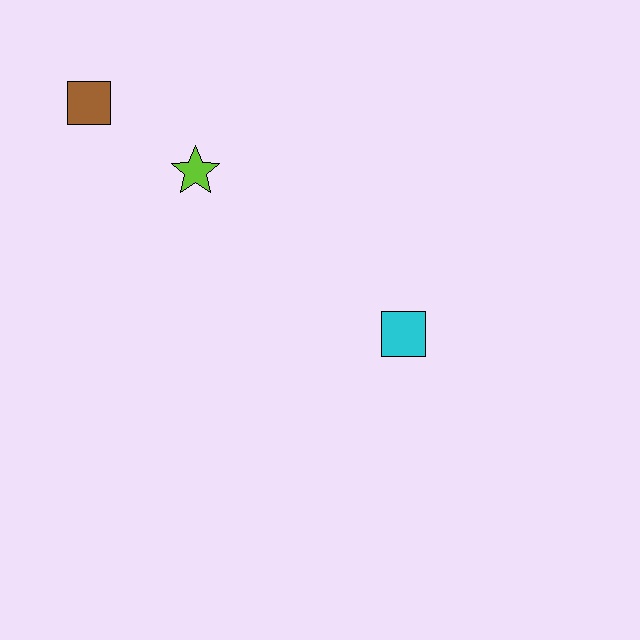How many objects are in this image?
There are 3 objects.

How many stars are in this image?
There is 1 star.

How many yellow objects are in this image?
There are no yellow objects.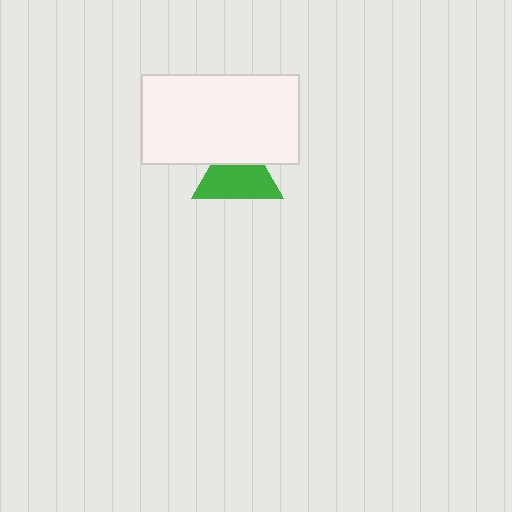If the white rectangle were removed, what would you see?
You would see the complete green triangle.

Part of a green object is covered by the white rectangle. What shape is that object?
It is a triangle.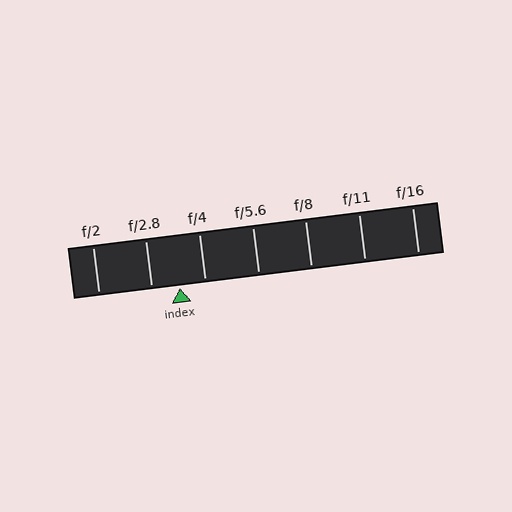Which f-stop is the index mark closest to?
The index mark is closest to f/4.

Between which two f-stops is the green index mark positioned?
The index mark is between f/2.8 and f/4.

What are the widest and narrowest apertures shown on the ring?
The widest aperture shown is f/2 and the narrowest is f/16.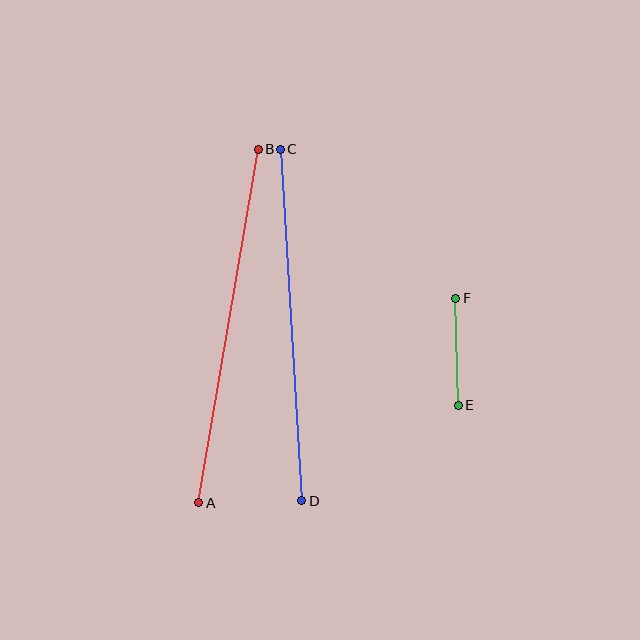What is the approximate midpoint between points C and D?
The midpoint is at approximately (291, 325) pixels.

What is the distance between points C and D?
The distance is approximately 352 pixels.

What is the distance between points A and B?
The distance is approximately 359 pixels.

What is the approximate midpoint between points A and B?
The midpoint is at approximately (228, 326) pixels.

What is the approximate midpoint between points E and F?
The midpoint is at approximately (457, 352) pixels.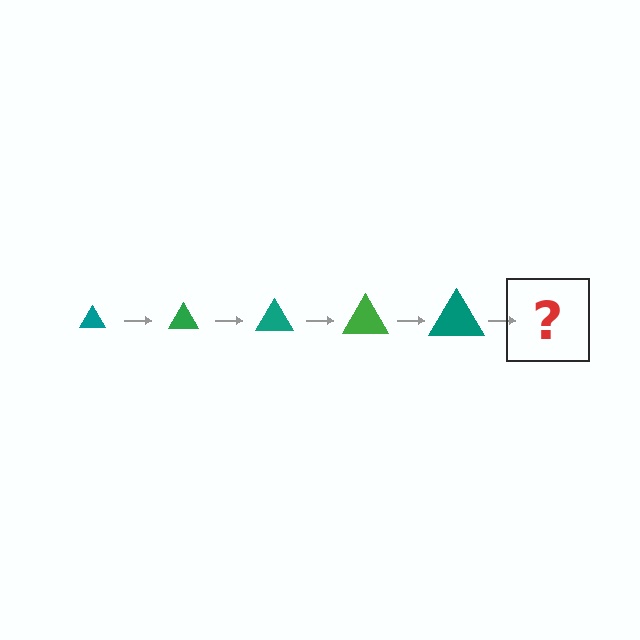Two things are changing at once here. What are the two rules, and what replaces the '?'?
The two rules are that the triangle grows larger each step and the color cycles through teal and green. The '?' should be a green triangle, larger than the previous one.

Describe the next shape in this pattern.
It should be a green triangle, larger than the previous one.